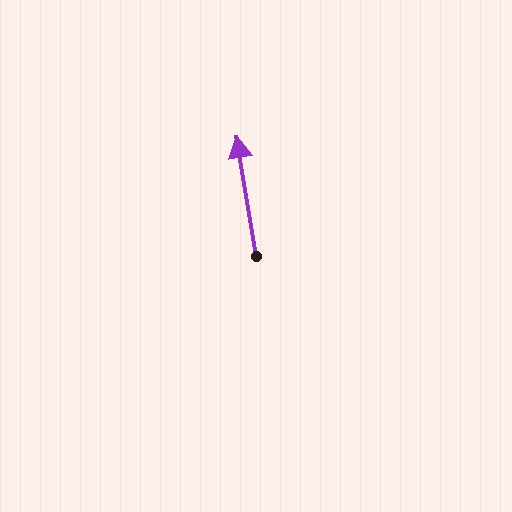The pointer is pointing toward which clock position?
Roughly 12 o'clock.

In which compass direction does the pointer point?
North.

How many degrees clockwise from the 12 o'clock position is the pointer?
Approximately 351 degrees.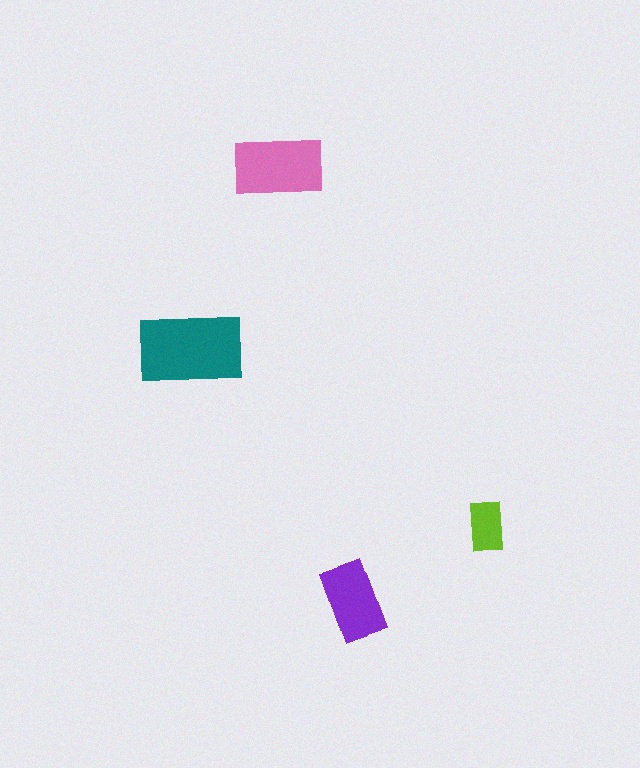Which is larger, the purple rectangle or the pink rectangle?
The pink one.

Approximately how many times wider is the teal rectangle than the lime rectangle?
About 2 times wider.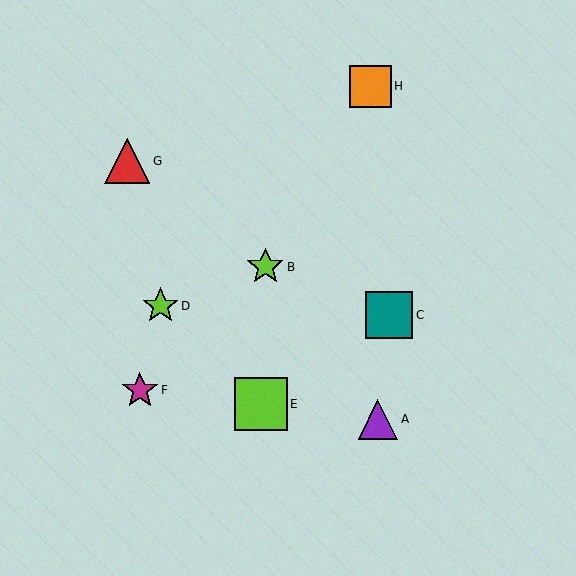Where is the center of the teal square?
The center of the teal square is at (389, 315).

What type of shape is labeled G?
Shape G is a red triangle.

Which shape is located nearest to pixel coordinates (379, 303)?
The teal square (labeled C) at (389, 315) is nearest to that location.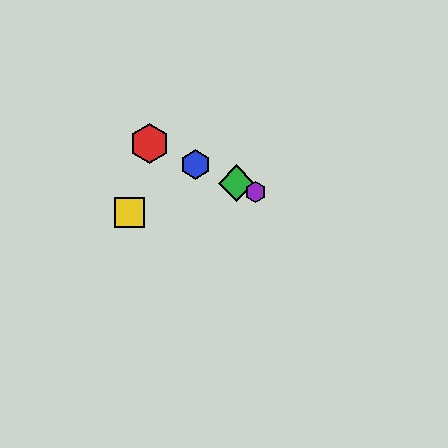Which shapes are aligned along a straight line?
The red hexagon, the blue hexagon, the green diamond, the purple hexagon are aligned along a straight line.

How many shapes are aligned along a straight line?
4 shapes (the red hexagon, the blue hexagon, the green diamond, the purple hexagon) are aligned along a straight line.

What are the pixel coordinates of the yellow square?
The yellow square is at (129, 212).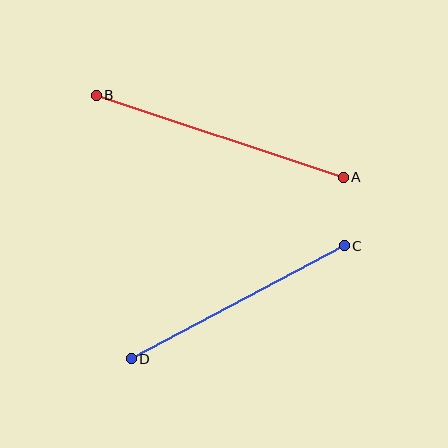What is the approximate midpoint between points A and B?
The midpoint is at approximately (220, 136) pixels.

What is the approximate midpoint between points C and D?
The midpoint is at approximately (238, 302) pixels.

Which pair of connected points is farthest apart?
Points A and B are farthest apart.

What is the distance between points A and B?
The distance is approximately 260 pixels.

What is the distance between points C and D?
The distance is approximately 241 pixels.